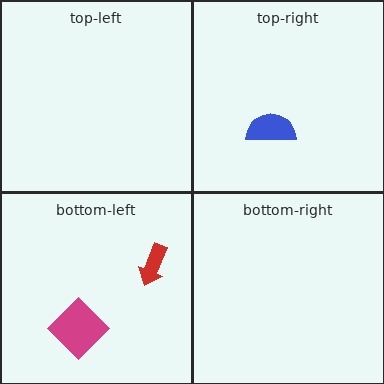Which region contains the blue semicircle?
The top-right region.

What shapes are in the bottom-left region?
The red arrow, the magenta diamond.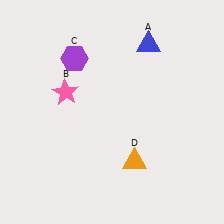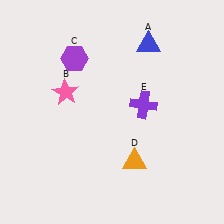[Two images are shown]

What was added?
A purple cross (E) was added in Image 2.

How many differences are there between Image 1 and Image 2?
There is 1 difference between the two images.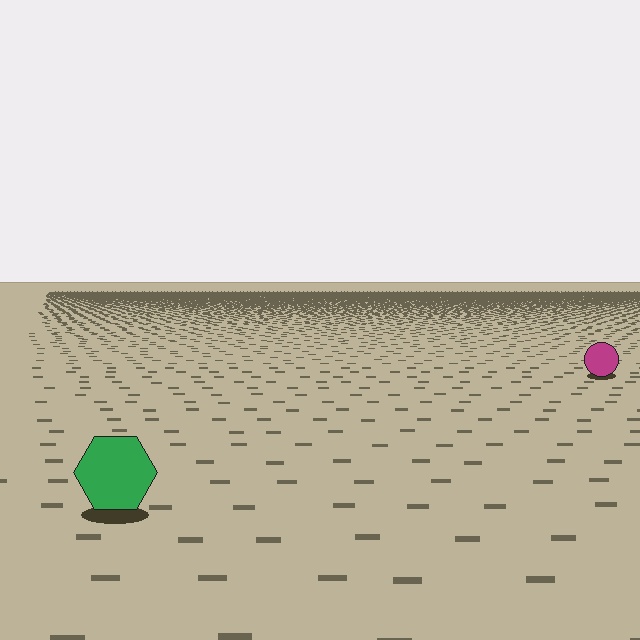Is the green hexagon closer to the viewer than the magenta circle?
Yes. The green hexagon is closer — you can tell from the texture gradient: the ground texture is coarser near it.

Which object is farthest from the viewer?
The magenta circle is farthest from the viewer. It appears smaller and the ground texture around it is denser.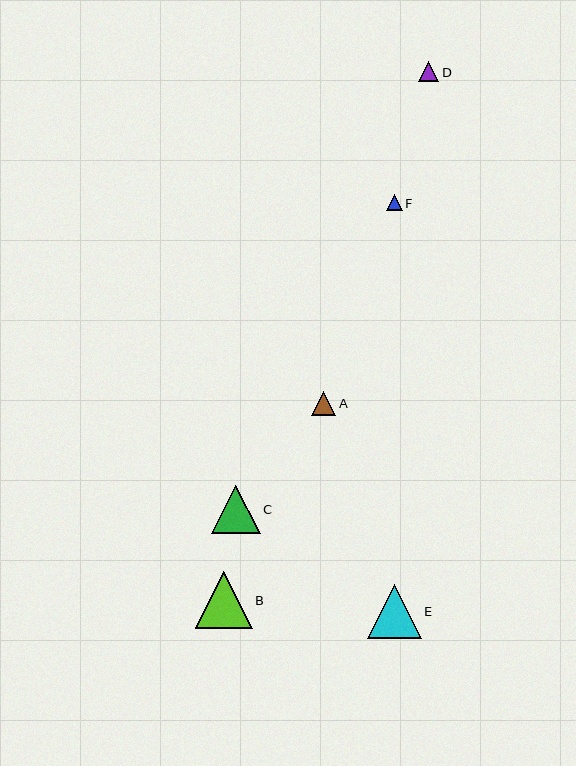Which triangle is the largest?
Triangle B is the largest with a size of approximately 57 pixels.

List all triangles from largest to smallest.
From largest to smallest: B, E, C, A, D, F.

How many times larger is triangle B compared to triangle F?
Triangle B is approximately 3.5 times the size of triangle F.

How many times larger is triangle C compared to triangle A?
Triangle C is approximately 2.0 times the size of triangle A.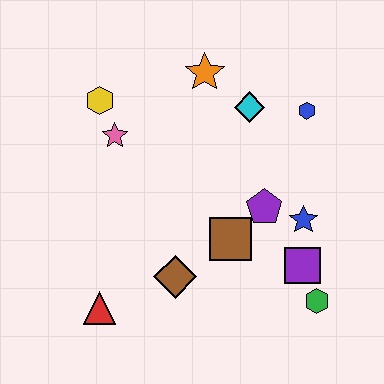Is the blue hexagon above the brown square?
Yes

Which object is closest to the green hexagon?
The purple square is closest to the green hexagon.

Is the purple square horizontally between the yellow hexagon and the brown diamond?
No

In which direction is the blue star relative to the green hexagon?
The blue star is above the green hexagon.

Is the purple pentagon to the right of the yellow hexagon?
Yes